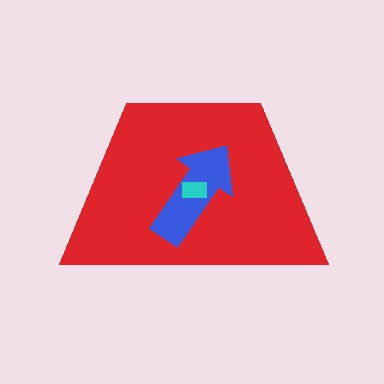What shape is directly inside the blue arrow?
The cyan rectangle.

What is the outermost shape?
The red trapezoid.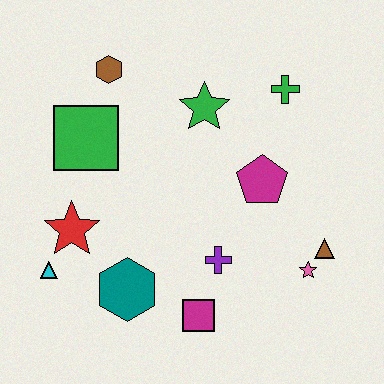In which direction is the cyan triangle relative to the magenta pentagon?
The cyan triangle is to the left of the magenta pentagon.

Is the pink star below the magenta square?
No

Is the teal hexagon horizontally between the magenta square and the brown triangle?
No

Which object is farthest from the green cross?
The cyan triangle is farthest from the green cross.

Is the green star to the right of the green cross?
No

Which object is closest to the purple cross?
The magenta square is closest to the purple cross.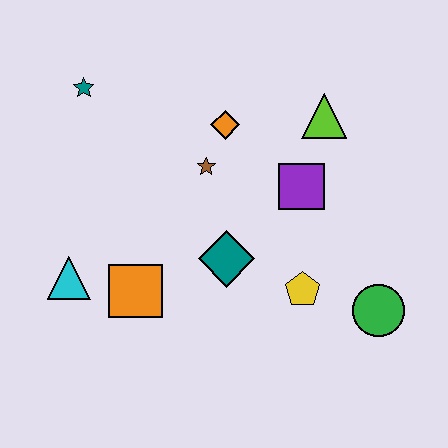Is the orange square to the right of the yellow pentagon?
No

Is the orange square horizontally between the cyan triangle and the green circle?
Yes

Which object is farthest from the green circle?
The teal star is farthest from the green circle.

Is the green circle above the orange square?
No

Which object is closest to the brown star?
The orange diamond is closest to the brown star.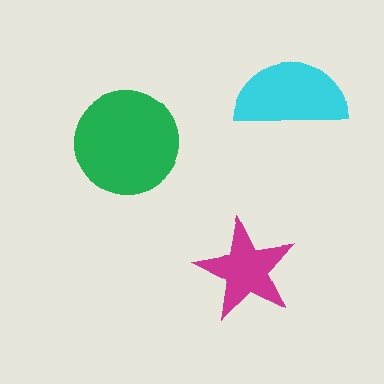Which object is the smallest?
The magenta star.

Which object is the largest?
The green circle.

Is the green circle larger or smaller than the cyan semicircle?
Larger.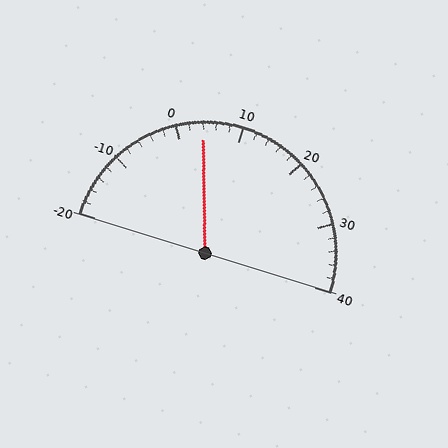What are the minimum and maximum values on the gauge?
The gauge ranges from -20 to 40.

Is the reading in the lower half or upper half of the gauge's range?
The reading is in the lower half of the range (-20 to 40).